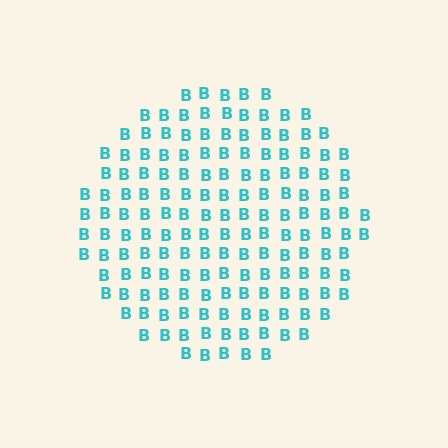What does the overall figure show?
The overall figure shows a circle.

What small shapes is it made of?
It is made of small letter B's.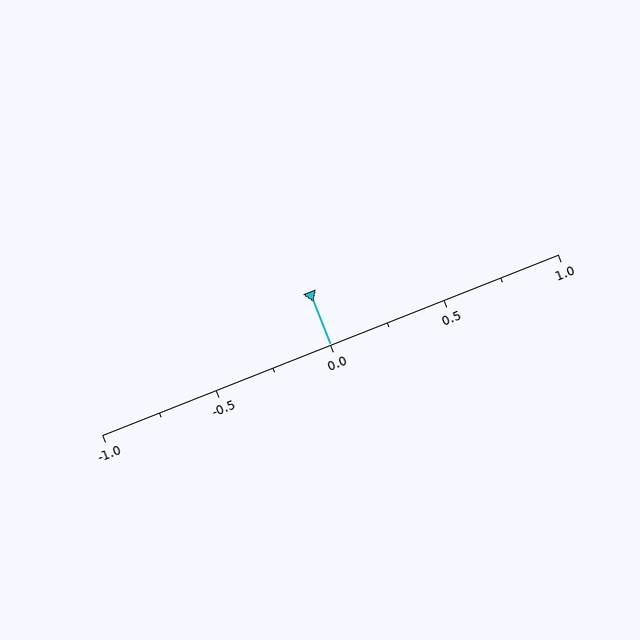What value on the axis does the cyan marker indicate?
The marker indicates approximately 0.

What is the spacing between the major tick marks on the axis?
The major ticks are spaced 0.5 apart.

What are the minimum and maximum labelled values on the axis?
The axis runs from -1.0 to 1.0.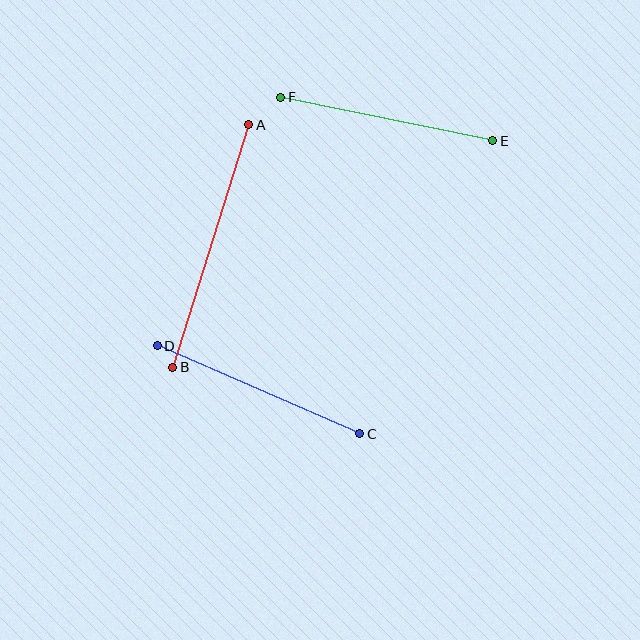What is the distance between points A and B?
The distance is approximately 254 pixels.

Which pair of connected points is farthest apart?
Points A and B are farthest apart.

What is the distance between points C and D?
The distance is approximately 221 pixels.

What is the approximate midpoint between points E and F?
The midpoint is at approximately (387, 119) pixels.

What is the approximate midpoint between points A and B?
The midpoint is at approximately (211, 246) pixels.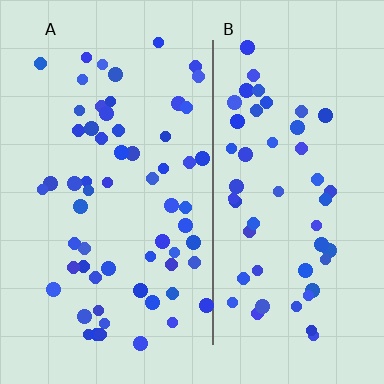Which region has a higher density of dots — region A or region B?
A (the left).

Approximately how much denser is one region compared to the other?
Approximately 1.2× — region A over region B.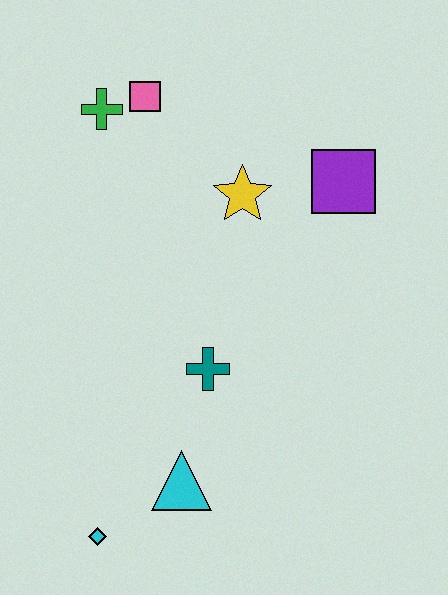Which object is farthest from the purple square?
The cyan diamond is farthest from the purple square.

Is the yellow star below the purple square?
Yes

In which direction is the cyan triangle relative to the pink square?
The cyan triangle is below the pink square.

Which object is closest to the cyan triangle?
The cyan diamond is closest to the cyan triangle.